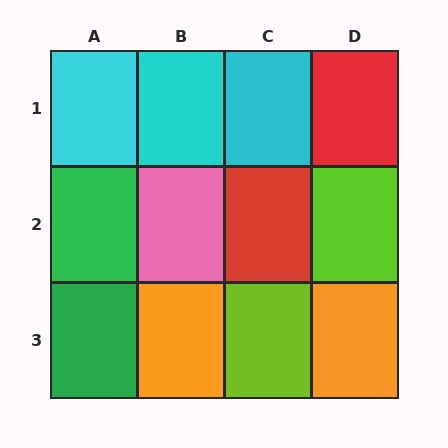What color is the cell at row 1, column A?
Cyan.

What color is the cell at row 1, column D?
Red.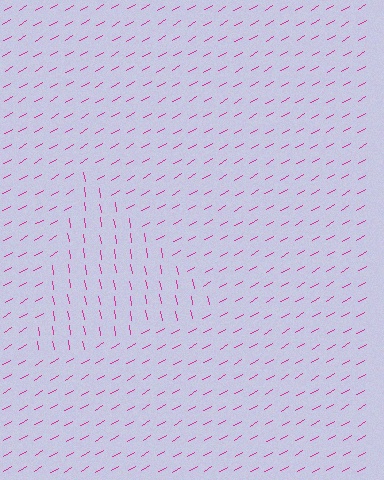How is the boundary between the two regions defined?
The boundary is defined purely by a change in line orientation (approximately 70 degrees difference). All lines are the same color and thickness.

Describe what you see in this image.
The image is filled with small magenta line segments. A triangle region in the image has lines oriented differently from the surrounding lines, creating a visible texture boundary.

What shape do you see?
I see a triangle.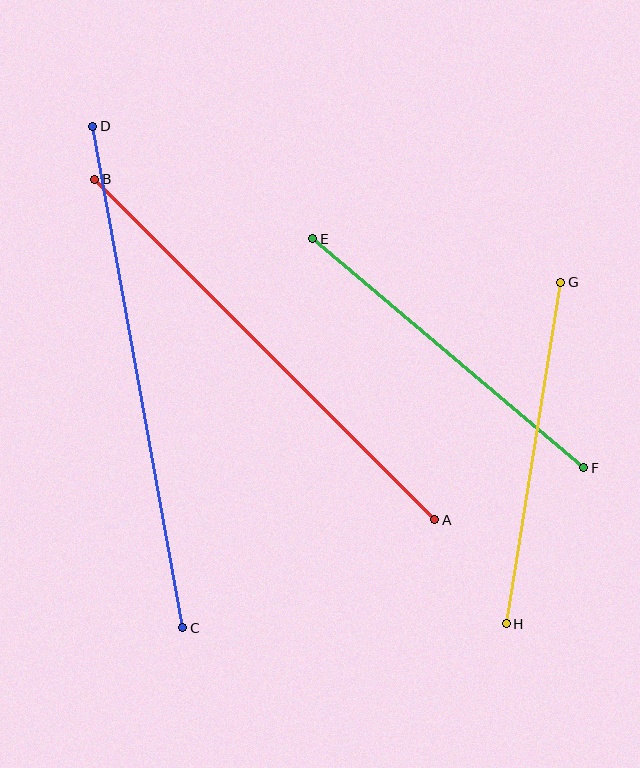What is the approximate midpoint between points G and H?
The midpoint is at approximately (533, 453) pixels.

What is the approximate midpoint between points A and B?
The midpoint is at approximately (265, 350) pixels.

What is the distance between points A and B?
The distance is approximately 481 pixels.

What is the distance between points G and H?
The distance is approximately 346 pixels.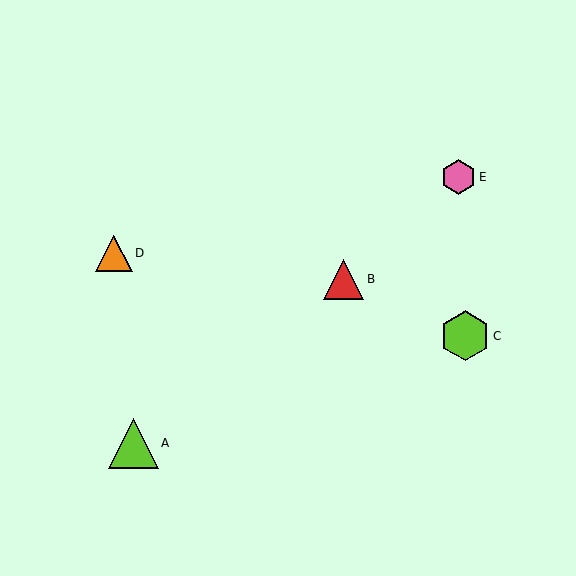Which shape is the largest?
The lime triangle (labeled A) is the largest.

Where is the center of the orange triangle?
The center of the orange triangle is at (114, 253).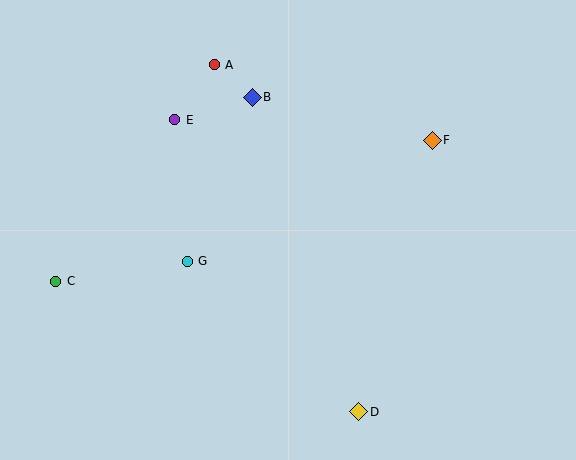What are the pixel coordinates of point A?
Point A is at (214, 65).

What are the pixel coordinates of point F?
Point F is at (432, 140).